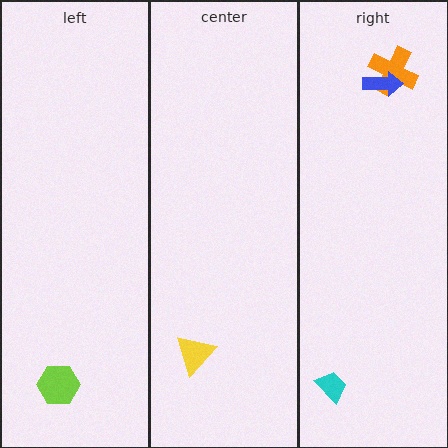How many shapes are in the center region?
1.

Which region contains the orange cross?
The right region.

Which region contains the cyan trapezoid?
The right region.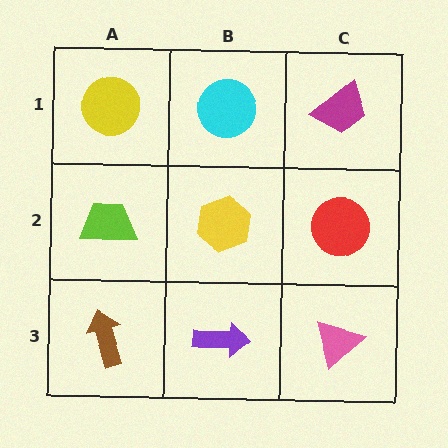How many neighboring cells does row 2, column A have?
3.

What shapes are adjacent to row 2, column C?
A magenta trapezoid (row 1, column C), a pink triangle (row 3, column C), a yellow hexagon (row 2, column B).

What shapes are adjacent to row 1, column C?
A red circle (row 2, column C), a cyan circle (row 1, column B).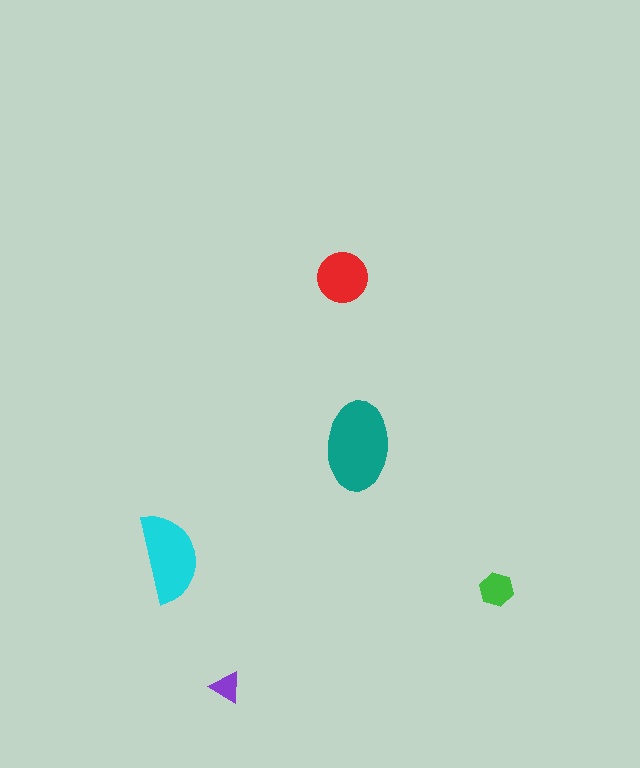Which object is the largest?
The teal ellipse.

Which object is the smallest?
The purple triangle.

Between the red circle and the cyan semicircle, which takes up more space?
The cyan semicircle.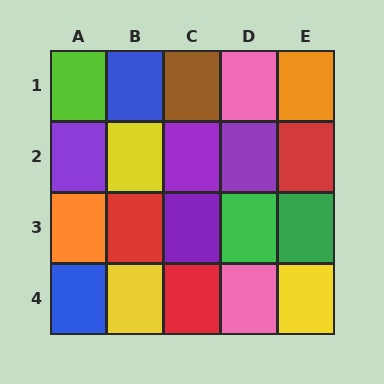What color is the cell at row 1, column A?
Lime.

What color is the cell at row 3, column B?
Red.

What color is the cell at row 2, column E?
Red.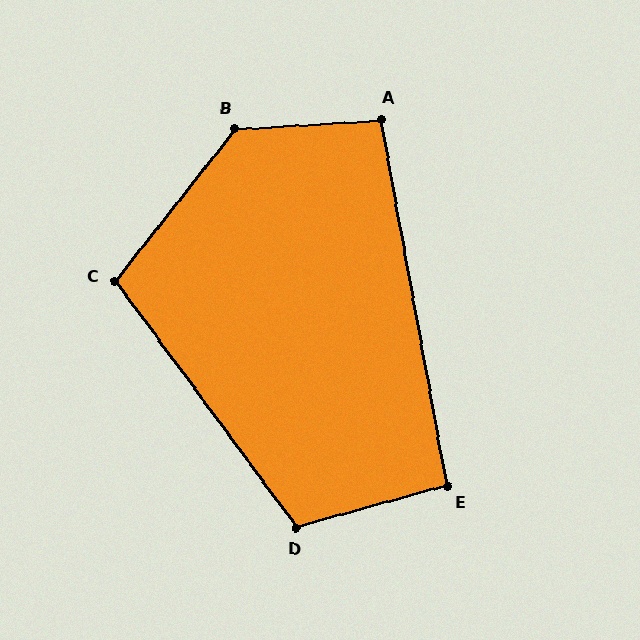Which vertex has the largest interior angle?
B, at approximately 132 degrees.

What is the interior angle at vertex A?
Approximately 97 degrees (obtuse).